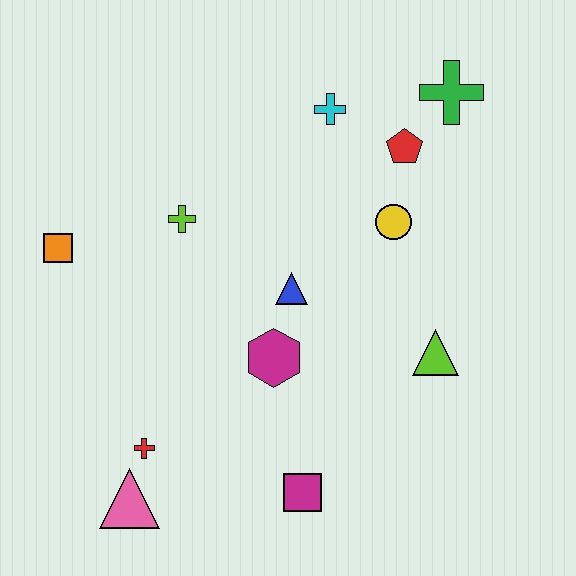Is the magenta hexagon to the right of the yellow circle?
No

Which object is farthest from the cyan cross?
The pink triangle is farthest from the cyan cross.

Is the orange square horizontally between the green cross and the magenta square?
No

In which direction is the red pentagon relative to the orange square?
The red pentagon is to the right of the orange square.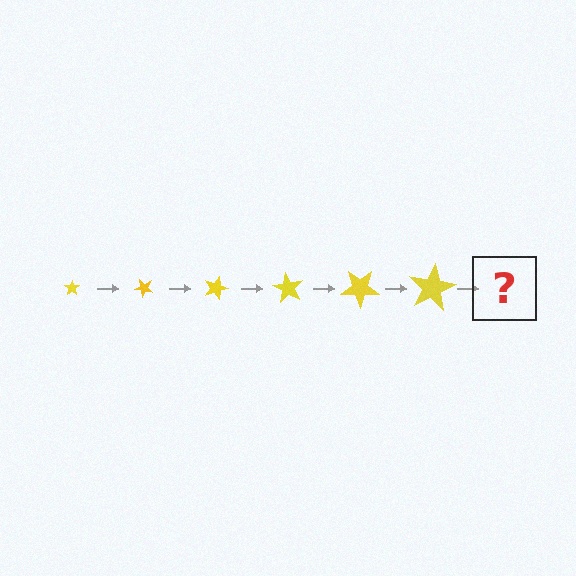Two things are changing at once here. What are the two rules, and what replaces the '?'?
The two rules are that the star grows larger each step and it rotates 45 degrees each step. The '?' should be a star, larger than the previous one and rotated 270 degrees from the start.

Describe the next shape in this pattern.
It should be a star, larger than the previous one and rotated 270 degrees from the start.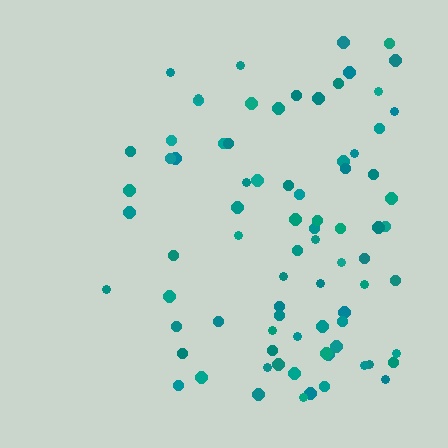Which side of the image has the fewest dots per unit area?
The left.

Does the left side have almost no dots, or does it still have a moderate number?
Still a moderate number, just noticeably fewer than the right.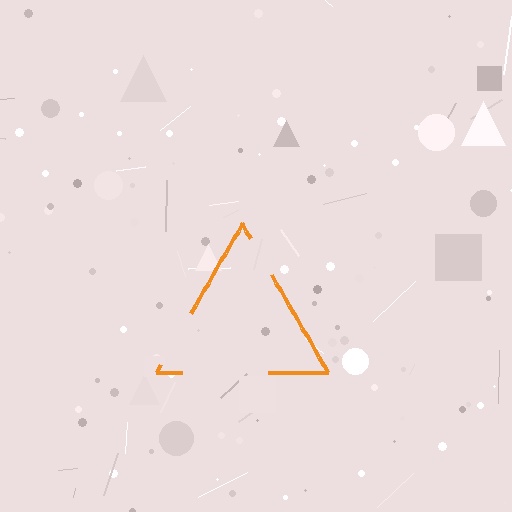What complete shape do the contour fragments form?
The contour fragments form a triangle.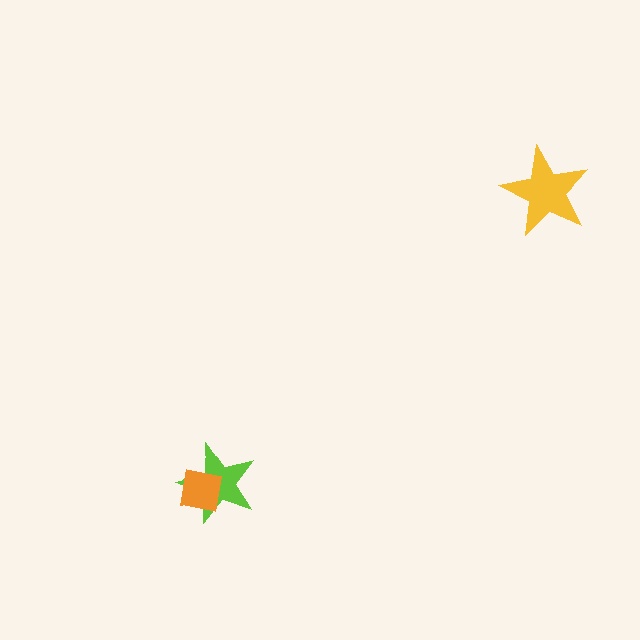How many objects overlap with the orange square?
1 object overlaps with the orange square.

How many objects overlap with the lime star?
1 object overlaps with the lime star.